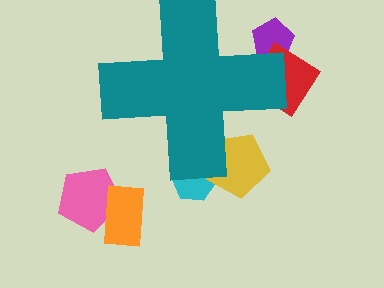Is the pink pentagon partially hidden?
No, the pink pentagon is fully visible.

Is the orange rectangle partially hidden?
No, the orange rectangle is fully visible.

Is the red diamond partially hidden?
Yes, the red diamond is partially hidden behind the teal cross.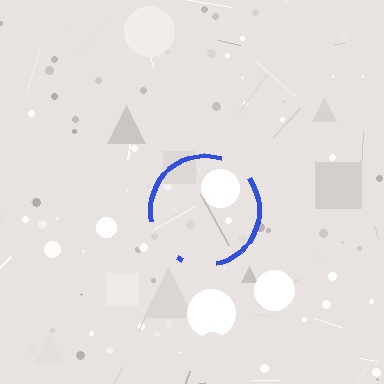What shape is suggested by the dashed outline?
The dashed outline suggests a circle.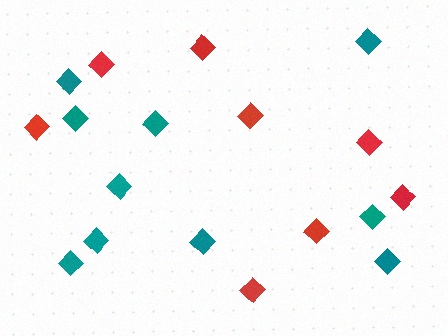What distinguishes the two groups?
There are 2 groups: one group of teal diamonds (10) and one group of red diamonds (8).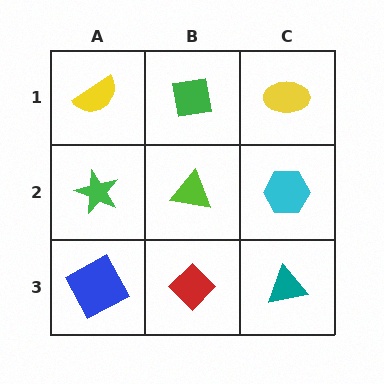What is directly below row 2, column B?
A red diamond.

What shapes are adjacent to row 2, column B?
A green square (row 1, column B), a red diamond (row 3, column B), a green star (row 2, column A), a cyan hexagon (row 2, column C).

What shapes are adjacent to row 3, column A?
A green star (row 2, column A), a red diamond (row 3, column B).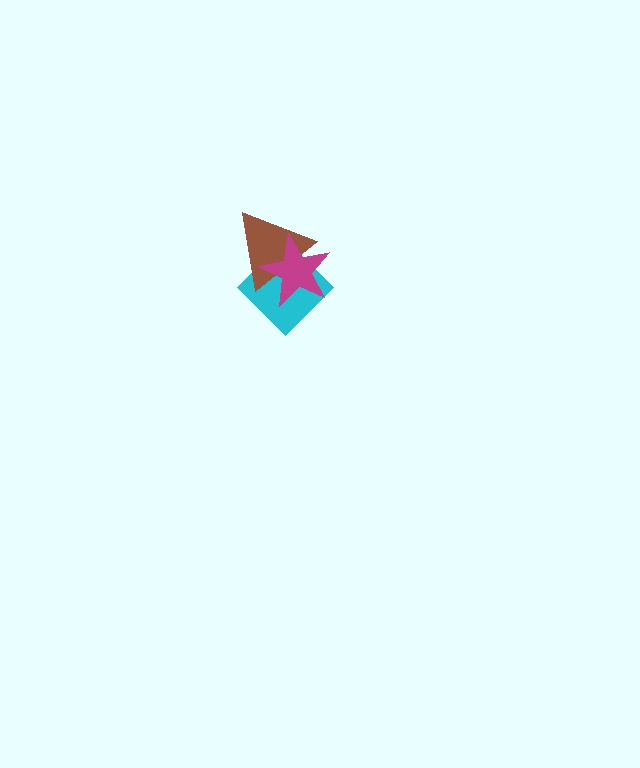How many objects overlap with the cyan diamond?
2 objects overlap with the cyan diamond.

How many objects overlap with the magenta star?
2 objects overlap with the magenta star.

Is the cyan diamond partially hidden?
Yes, it is partially covered by another shape.